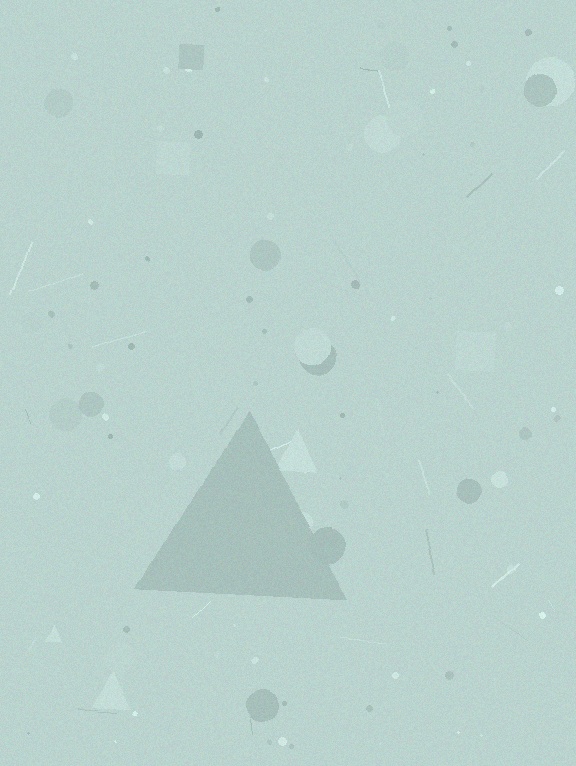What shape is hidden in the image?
A triangle is hidden in the image.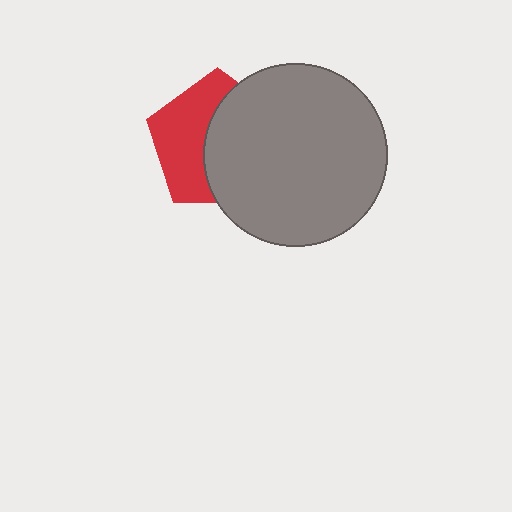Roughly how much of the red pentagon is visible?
About half of it is visible (roughly 46%).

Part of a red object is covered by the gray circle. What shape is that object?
It is a pentagon.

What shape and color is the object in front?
The object in front is a gray circle.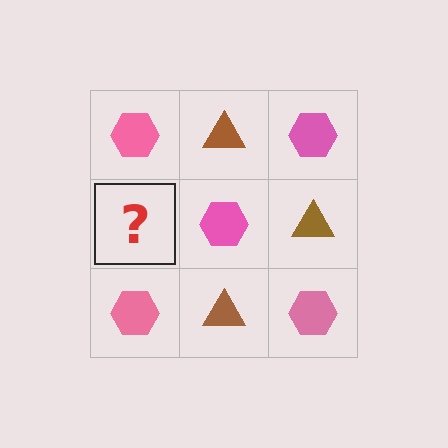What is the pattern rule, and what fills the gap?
The rule is that it alternates pink hexagon and brown triangle in a checkerboard pattern. The gap should be filled with a brown triangle.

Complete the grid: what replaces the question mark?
The question mark should be replaced with a brown triangle.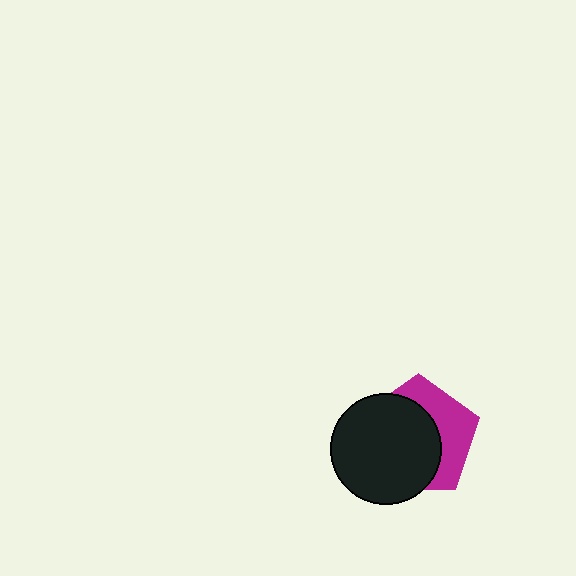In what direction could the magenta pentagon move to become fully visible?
The magenta pentagon could move toward the upper-right. That would shift it out from behind the black circle entirely.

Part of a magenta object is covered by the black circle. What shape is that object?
It is a pentagon.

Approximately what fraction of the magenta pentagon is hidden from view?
Roughly 62% of the magenta pentagon is hidden behind the black circle.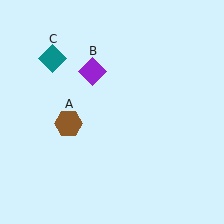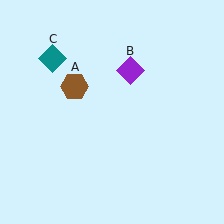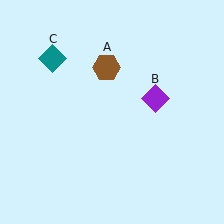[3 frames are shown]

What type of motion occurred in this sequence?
The brown hexagon (object A), purple diamond (object B) rotated clockwise around the center of the scene.